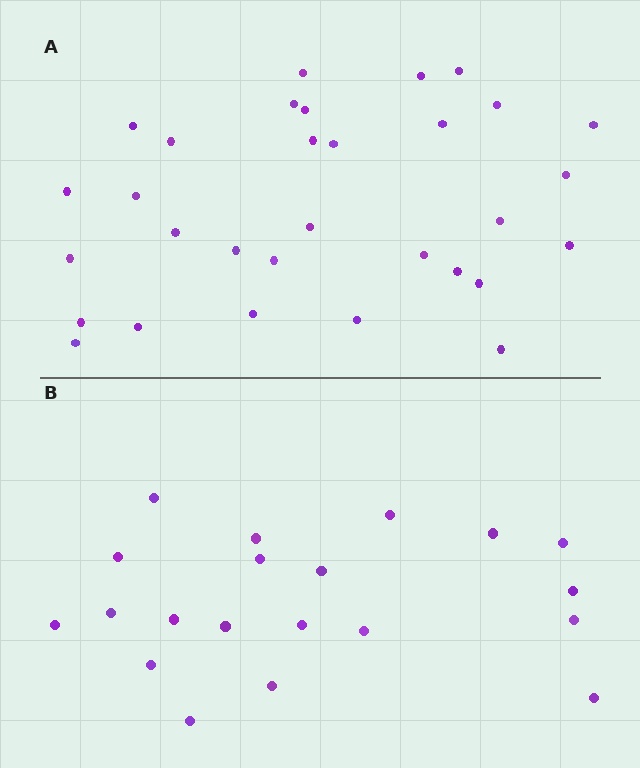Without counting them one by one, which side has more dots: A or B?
Region A (the top region) has more dots.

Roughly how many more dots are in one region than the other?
Region A has roughly 12 or so more dots than region B.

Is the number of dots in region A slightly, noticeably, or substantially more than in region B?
Region A has substantially more. The ratio is roughly 1.6 to 1.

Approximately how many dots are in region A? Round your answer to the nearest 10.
About 30 dots. (The exact count is 31, which rounds to 30.)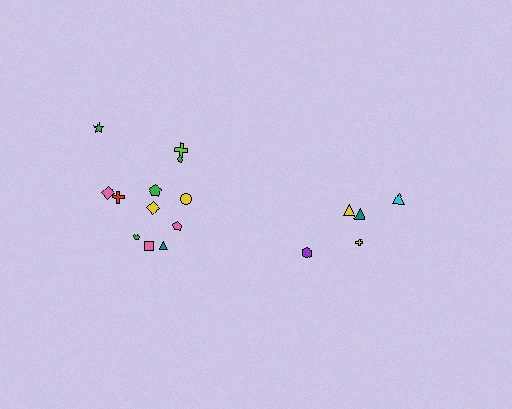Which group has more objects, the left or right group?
The left group.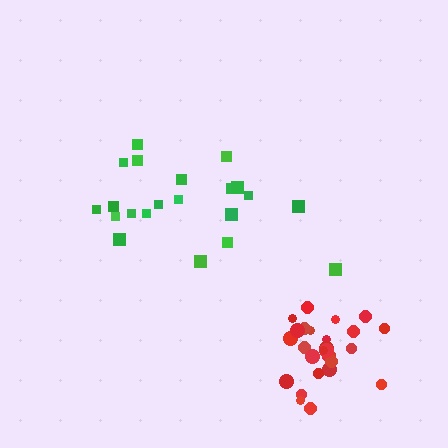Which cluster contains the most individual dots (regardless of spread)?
Red (27).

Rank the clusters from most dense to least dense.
red, green.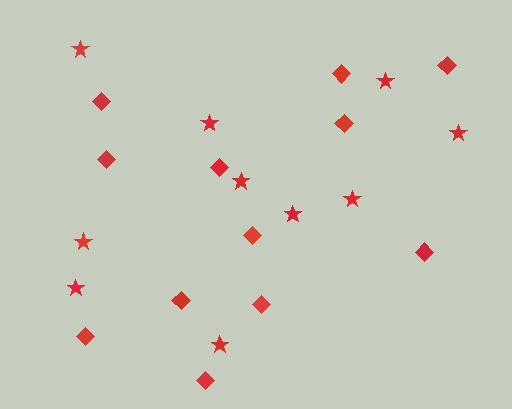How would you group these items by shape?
There are 2 groups: one group of stars (10) and one group of diamonds (12).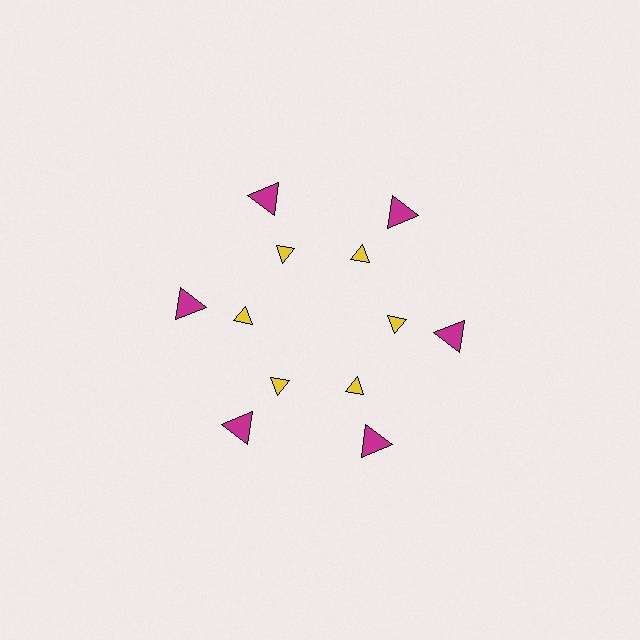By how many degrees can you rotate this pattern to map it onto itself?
The pattern maps onto itself every 60 degrees of rotation.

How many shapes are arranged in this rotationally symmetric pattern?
There are 12 shapes, arranged in 6 groups of 2.